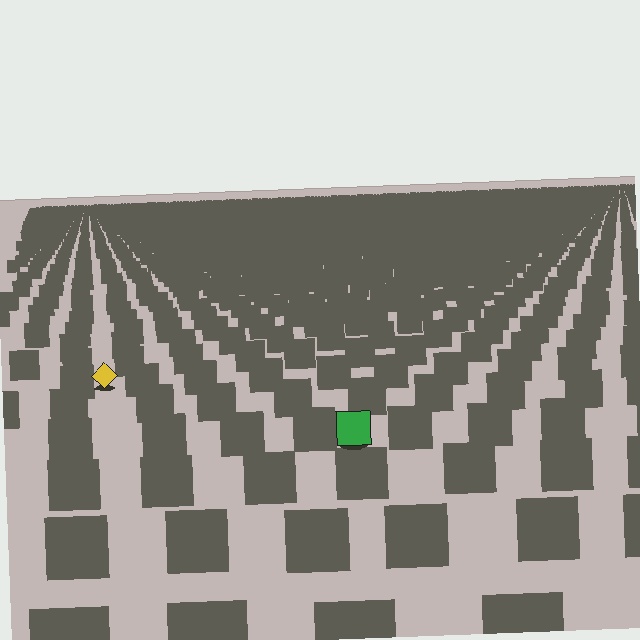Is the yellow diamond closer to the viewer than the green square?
No. The green square is closer — you can tell from the texture gradient: the ground texture is coarser near it.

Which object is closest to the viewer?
The green square is closest. The texture marks near it are larger and more spread out.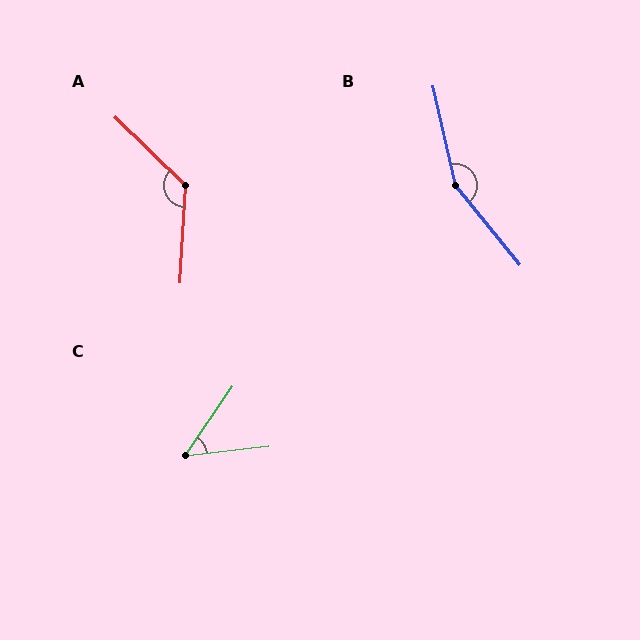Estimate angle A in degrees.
Approximately 131 degrees.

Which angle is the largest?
B, at approximately 154 degrees.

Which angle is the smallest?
C, at approximately 49 degrees.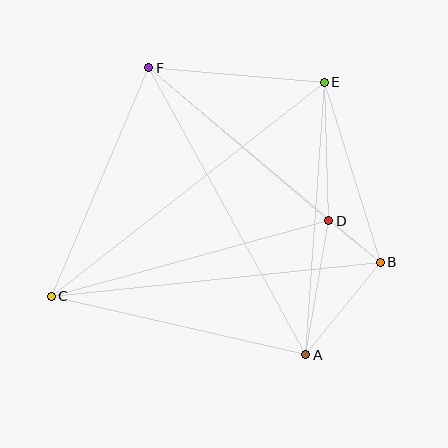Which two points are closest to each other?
Points B and D are closest to each other.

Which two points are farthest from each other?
Points C and E are farthest from each other.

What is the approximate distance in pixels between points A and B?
The distance between A and B is approximately 119 pixels.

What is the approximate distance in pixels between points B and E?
The distance between B and E is approximately 188 pixels.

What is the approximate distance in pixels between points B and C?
The distance between B and C is approximately 331 pixels.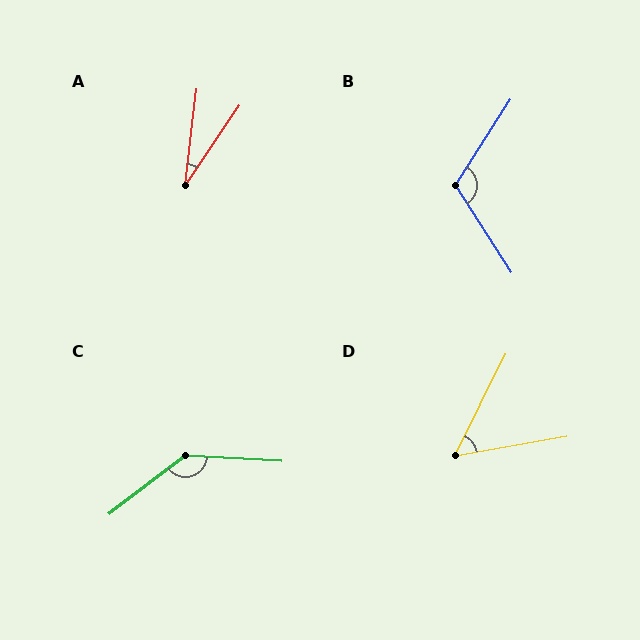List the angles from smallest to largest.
A (27°), D (54°), B (115°), C (139°).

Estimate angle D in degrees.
Approximately 54 degrees.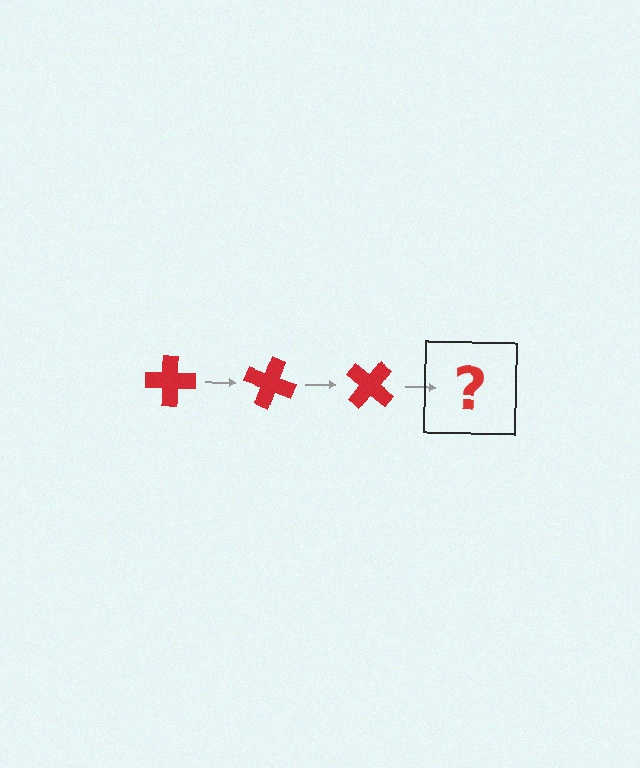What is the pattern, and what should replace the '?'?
The pattern is that the cross rotates 20 degrees each step. The '?' should be a red cross rotated 60 degrees.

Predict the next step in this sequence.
The next step is a red cross rotated 60 degrees.